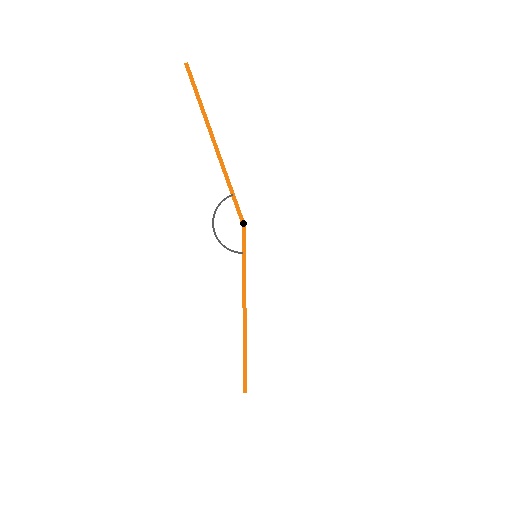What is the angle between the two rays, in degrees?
Approximately 161 degrees.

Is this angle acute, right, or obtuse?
It is obtuse.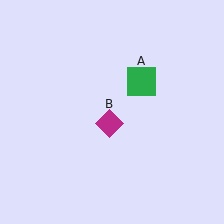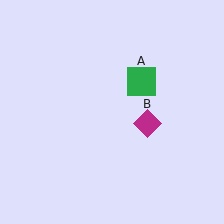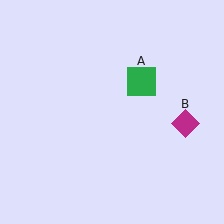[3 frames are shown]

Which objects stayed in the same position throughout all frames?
Green square (object A) remained stationary.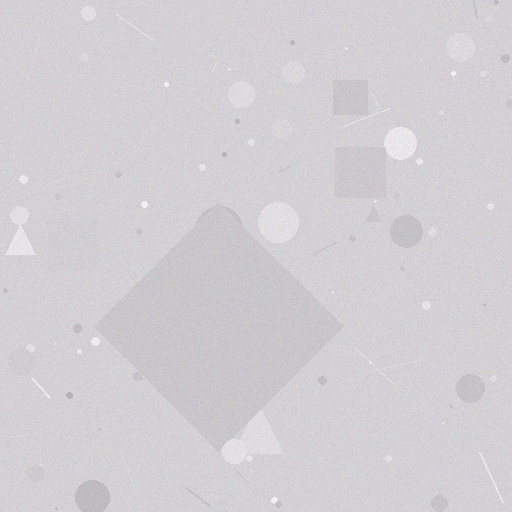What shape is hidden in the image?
A diamond is hidden in the image.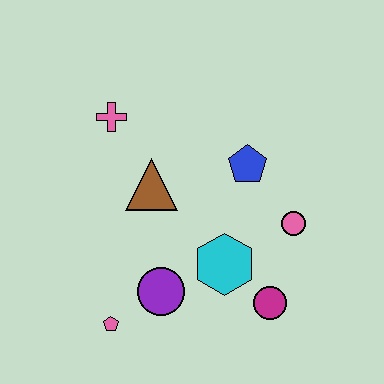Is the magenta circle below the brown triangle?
Yes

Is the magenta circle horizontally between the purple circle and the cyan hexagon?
No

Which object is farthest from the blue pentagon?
The pink pentagon is farthest from the blue pentagon.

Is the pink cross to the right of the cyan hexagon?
No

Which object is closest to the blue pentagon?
The pink circle is closest to the blue pentagon.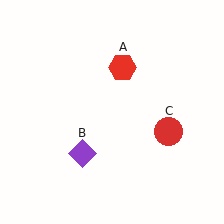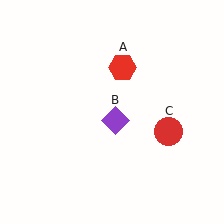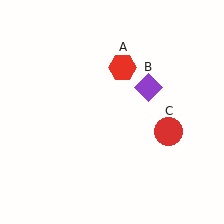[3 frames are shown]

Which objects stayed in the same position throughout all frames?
Red hexagon (object A) and red circle (object C) remained stationary.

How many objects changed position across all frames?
1 object changed position: purple diamond (object B).